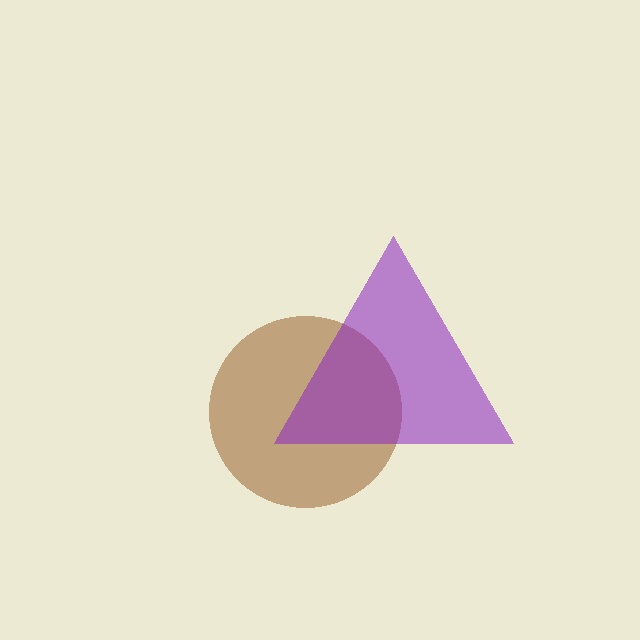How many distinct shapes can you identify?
There are 2 distinct shapes: a brown circle, a purple triangle.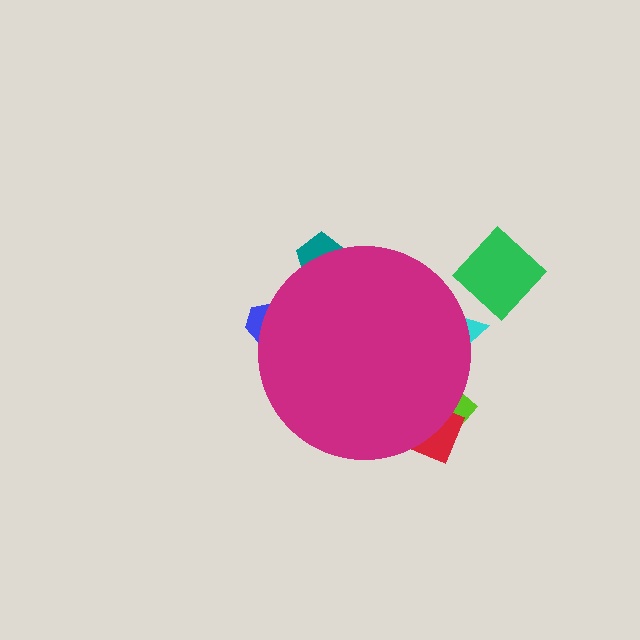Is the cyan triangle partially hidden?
Yes, the cyan triangle is partially hidden behind the magenta circle.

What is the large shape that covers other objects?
A magenta circle.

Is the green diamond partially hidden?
No, the green diamond is fully visible.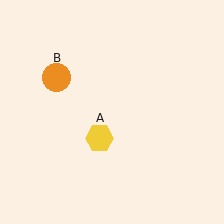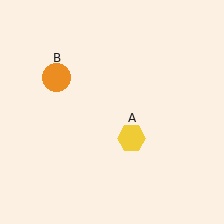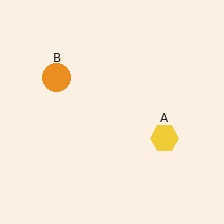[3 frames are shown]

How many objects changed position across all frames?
1 object changed position: yellow hexagon (object A).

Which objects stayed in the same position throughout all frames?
Orange circle (object B) remained stationary.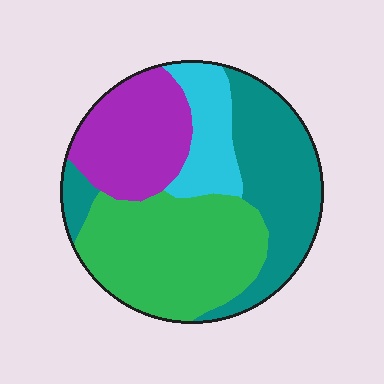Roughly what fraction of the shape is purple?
Purple covers 22% of the shape.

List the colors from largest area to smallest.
From largest to smallest: green, teal, purple, cyan.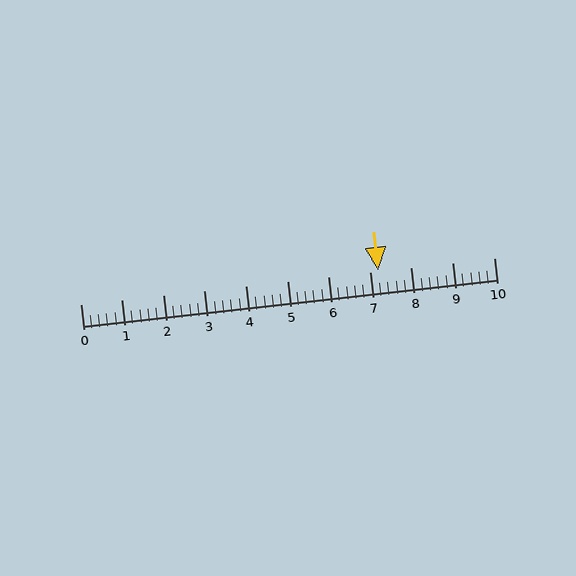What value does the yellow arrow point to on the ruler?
The yellow arrow points to approximately 7.2.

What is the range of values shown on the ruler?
The ruler shows values from 0 to 10.